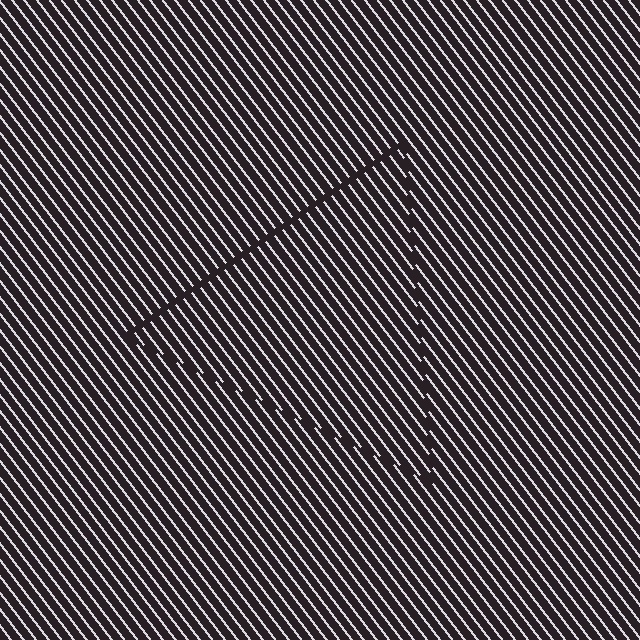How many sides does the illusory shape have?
3 sides — the line-ends trace a triangle.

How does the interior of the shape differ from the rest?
The interior of the shape contains the same grating, shifted by half a period — the contour is defined by the phase discontinuity where line-ends from the inner and outer gratings abut.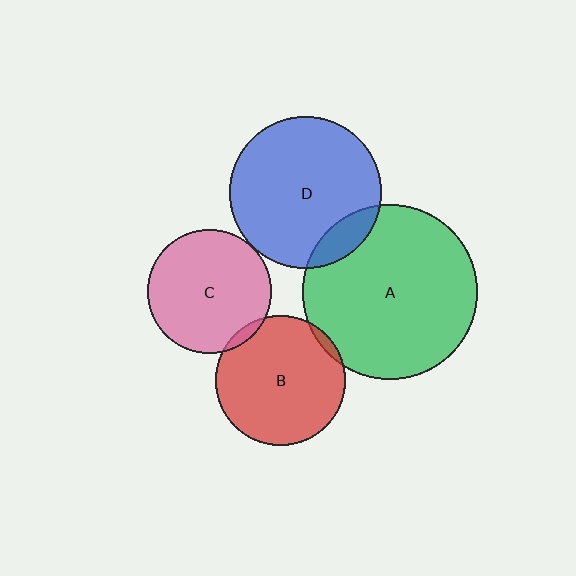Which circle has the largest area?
Circle A (green).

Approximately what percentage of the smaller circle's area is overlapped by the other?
Approximately 10%.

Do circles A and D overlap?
Yes.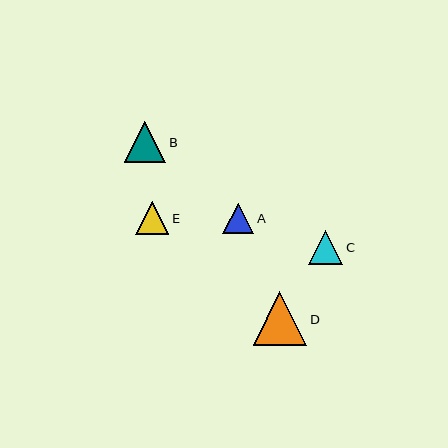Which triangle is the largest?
Triangle D is the largest with a size of approximately 54 pixels.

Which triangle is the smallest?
Triangle A is the smallest with a size of approximately 31 pixels.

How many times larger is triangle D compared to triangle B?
Triangle D is approximately 1.3 times the size of triangle B.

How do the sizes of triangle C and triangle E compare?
Triangle C and triangle E are approximately the same size.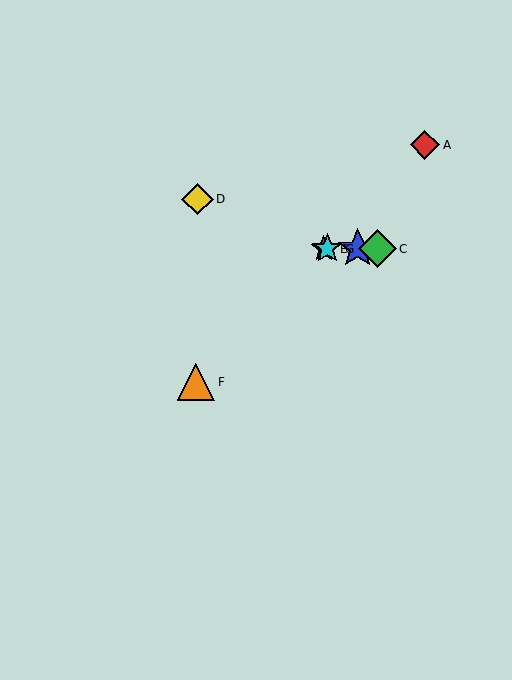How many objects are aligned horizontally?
4 objects (B, C, E, G) are aligned horizontally.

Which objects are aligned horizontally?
Objects B, C, E, G are aligned horizontally.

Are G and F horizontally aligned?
No, G is at y≈249 and F is at y≈382.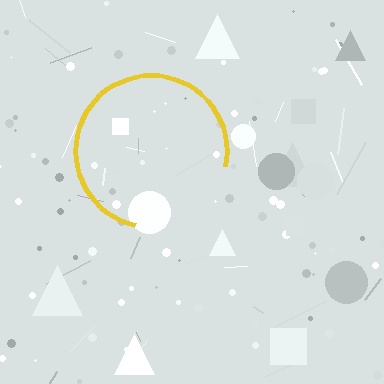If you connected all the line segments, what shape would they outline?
They would outline a circle.